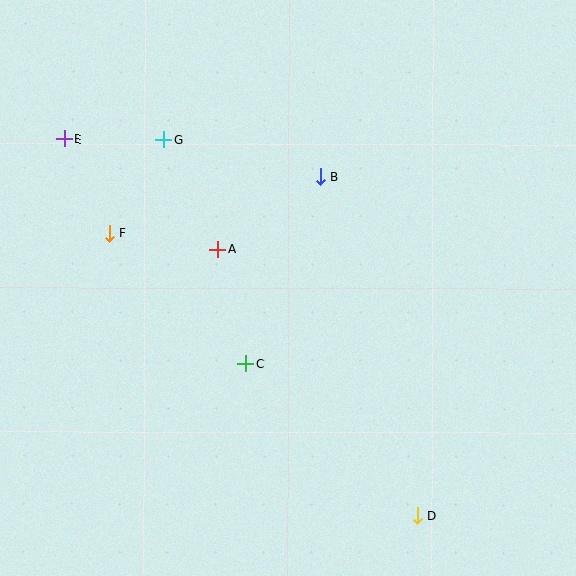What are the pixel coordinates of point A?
Point A is at (218, 249).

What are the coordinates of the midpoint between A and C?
The midpoint between A and C is at (232, 306).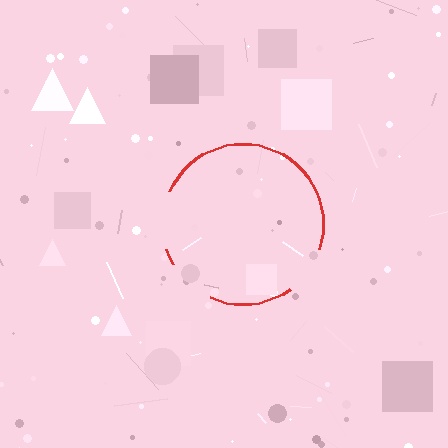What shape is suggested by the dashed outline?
The dashed outline suggests a circle.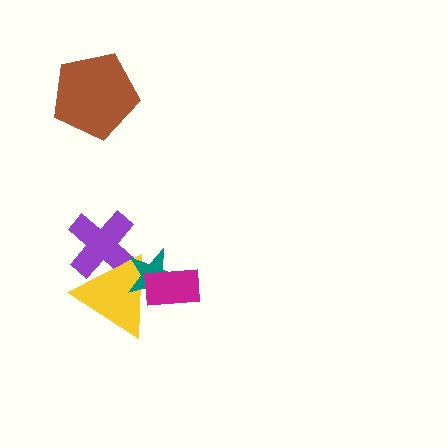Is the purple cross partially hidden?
Yes, it is partially covered by another shape.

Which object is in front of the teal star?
The magenta rectangle is in front of the teal star.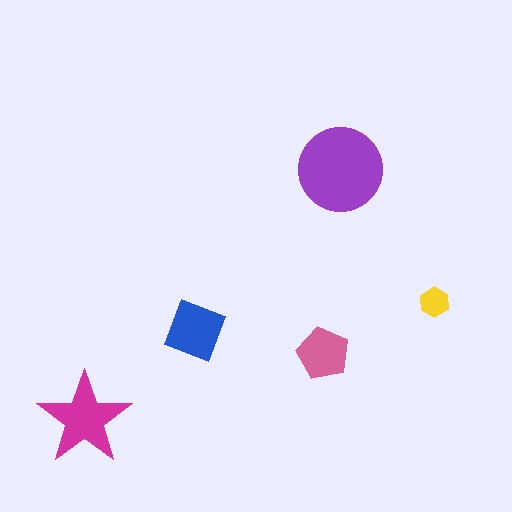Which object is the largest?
The purple circle.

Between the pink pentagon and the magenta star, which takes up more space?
The magenta star.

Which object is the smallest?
The yellow hexagon.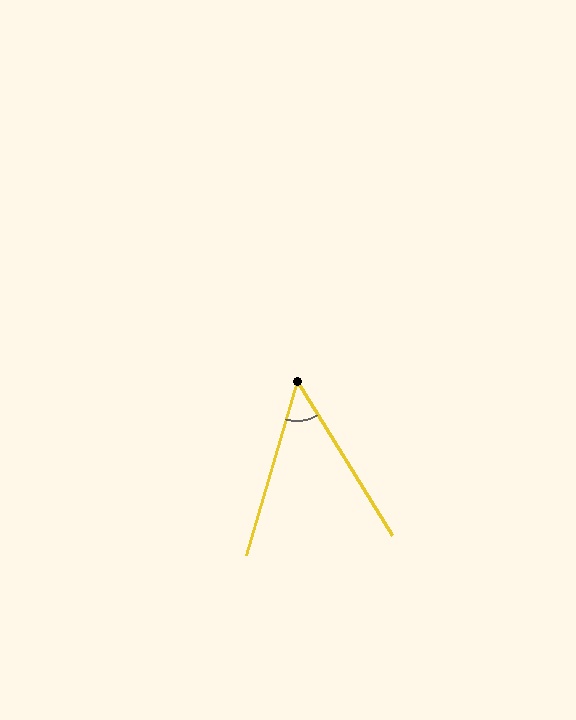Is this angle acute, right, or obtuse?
It is acute.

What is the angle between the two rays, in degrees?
Approximately 48 degrees.